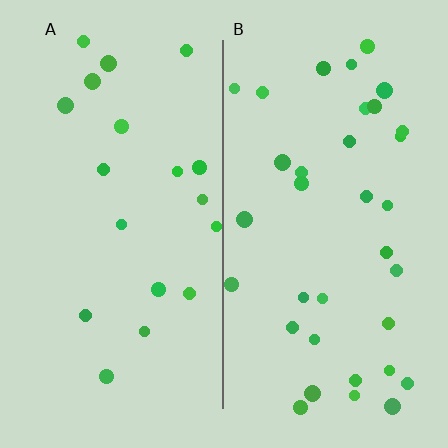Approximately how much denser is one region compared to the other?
Approximately 1.9× — region B over region A.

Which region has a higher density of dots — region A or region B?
B (the right).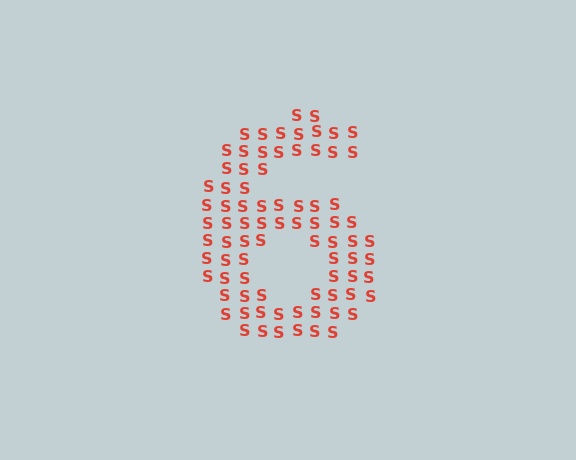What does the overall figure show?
The overall figure shows the digit 6.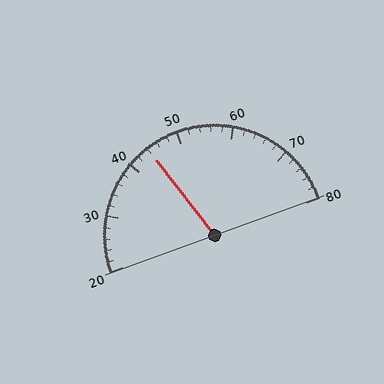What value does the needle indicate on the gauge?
The needle indicates approximately 44.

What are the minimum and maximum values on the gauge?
The gauge ranges from 20 to 80.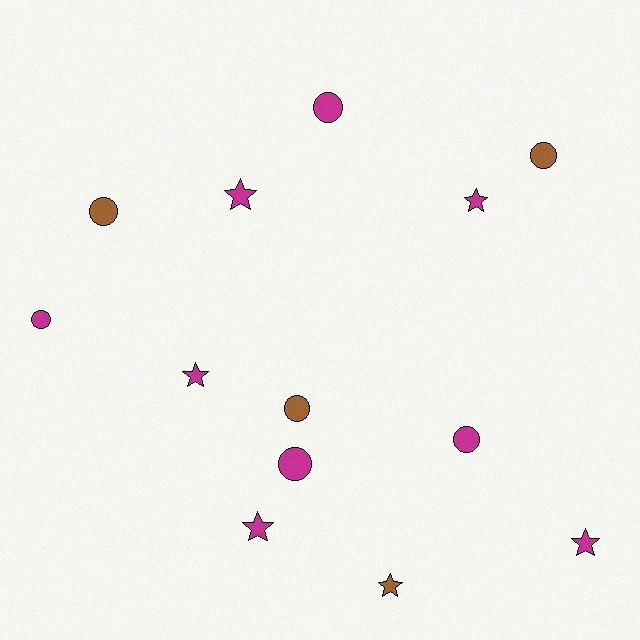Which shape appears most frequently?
Circle, with 7 objects.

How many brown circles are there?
There are 3 brown circles.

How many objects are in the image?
There are 13 objects.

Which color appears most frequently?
Magenta, with 9 objects.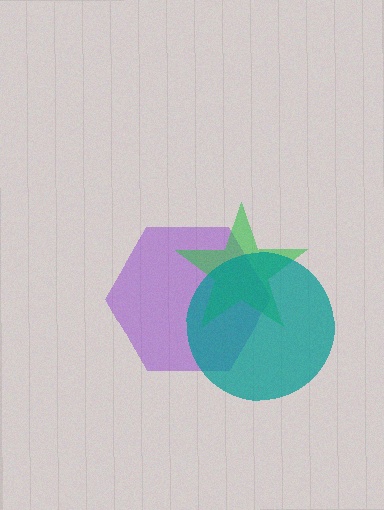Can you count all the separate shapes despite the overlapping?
Yes, there are 3 separate shapes.